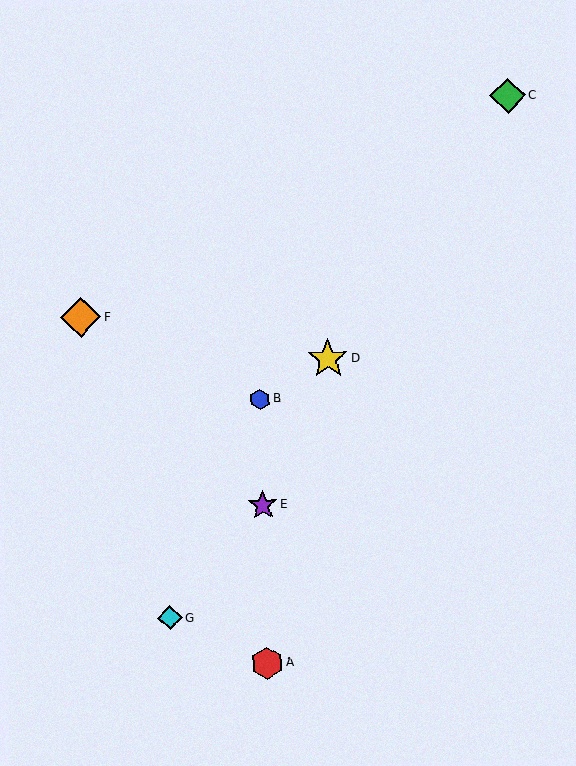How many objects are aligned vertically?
3 objects (A, B, E) are aligned vertically.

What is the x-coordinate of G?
Object G is at x≈170.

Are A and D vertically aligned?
No, A is at x≈267 and D is at x≈328.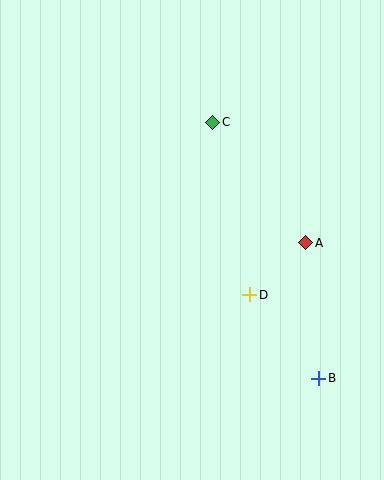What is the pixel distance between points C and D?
The distance between C and D is 176 pixels.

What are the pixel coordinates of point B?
Point B is at (319, 378).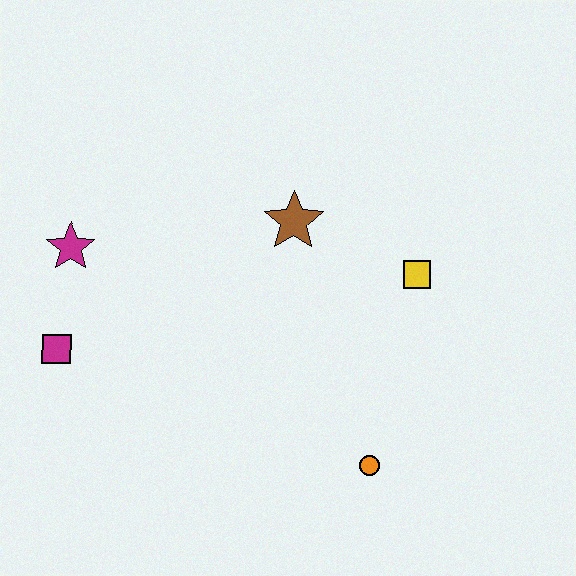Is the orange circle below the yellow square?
Yes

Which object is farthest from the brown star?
The magenta square is farthest from the brown star.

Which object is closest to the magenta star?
The magenta square is closest to the magenta star.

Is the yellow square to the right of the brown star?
Yes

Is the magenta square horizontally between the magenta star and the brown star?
No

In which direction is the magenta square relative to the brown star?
The magenta square is to the left of the brown star.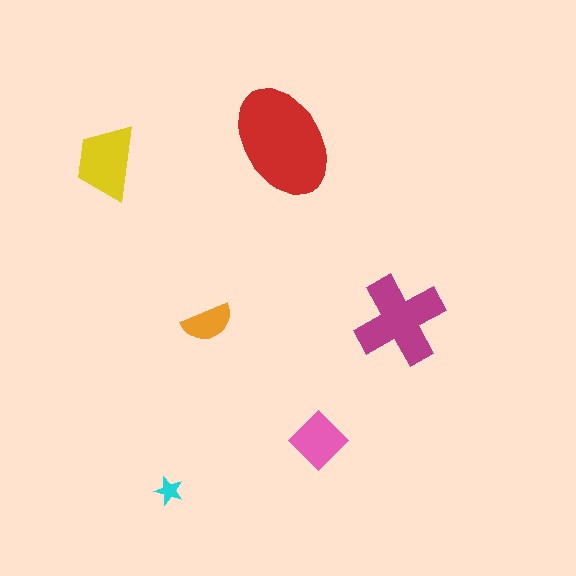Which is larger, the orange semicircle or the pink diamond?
The pink diamond.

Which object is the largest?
The red ellipse.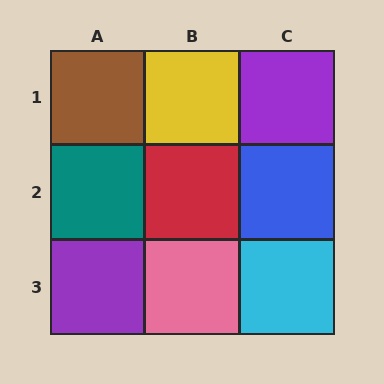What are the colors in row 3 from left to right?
Purple, pink, cyan.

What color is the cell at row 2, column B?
Red.